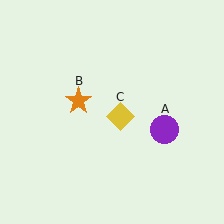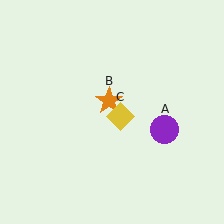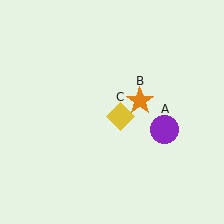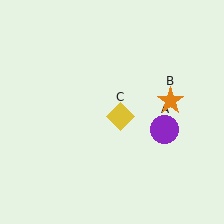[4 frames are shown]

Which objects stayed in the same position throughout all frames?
Purple circle (object A) and yellow diamond (object C) remained stationary.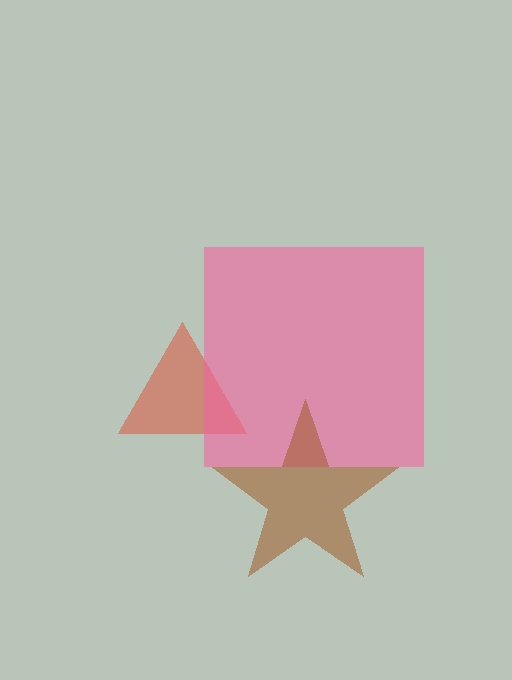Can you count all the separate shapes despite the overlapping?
Yes, there are 3 separate shapes.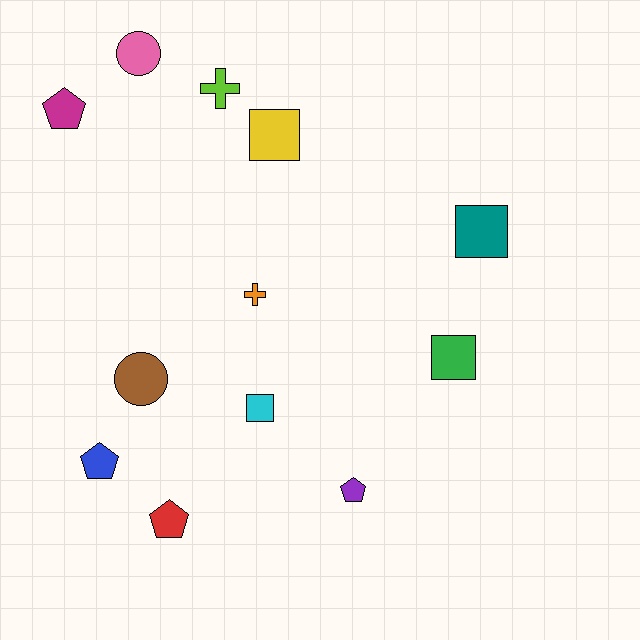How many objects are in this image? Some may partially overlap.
There are 12 objects.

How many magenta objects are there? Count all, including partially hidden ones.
There is 1 magenta object.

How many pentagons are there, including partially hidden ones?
There are 4 pentagons.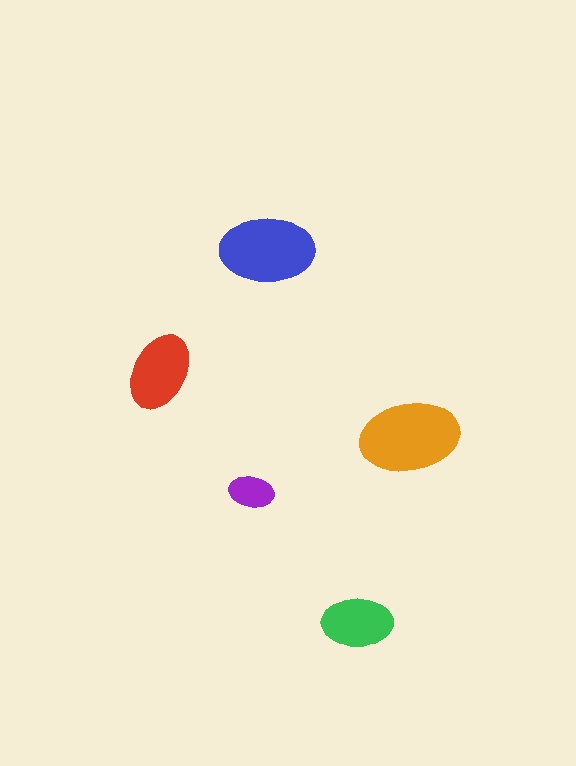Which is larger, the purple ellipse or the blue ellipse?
The blue one.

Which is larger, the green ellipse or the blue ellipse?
The blue one.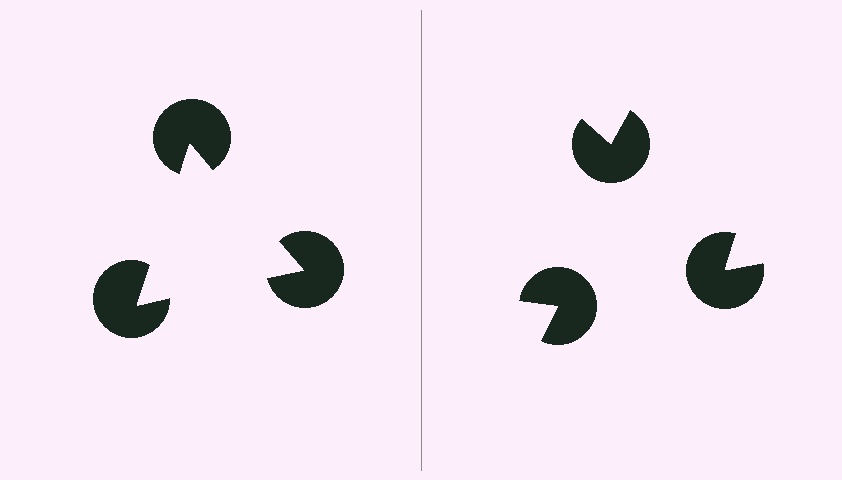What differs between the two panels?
The pac-man discs are positioned identically on both sides; only the wedge orientations differ. On the left they align to a triangle; on the right they are misaligned.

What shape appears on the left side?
An illusory triangle.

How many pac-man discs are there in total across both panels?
6 — 3 on each side.